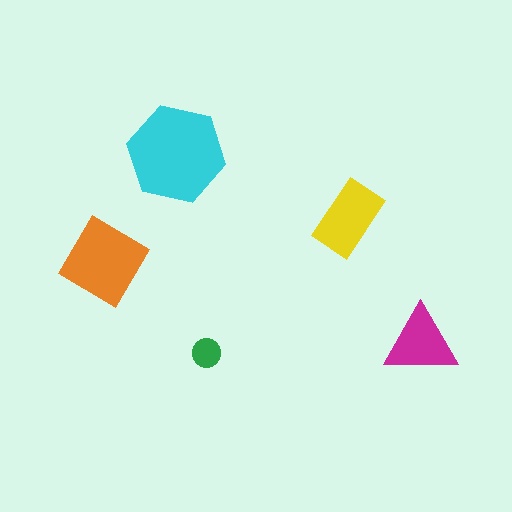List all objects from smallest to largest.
The green circle, the magenta triangle, the yellow rectangle, the orange diamond, the cyan hexagon.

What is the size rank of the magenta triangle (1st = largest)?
4th.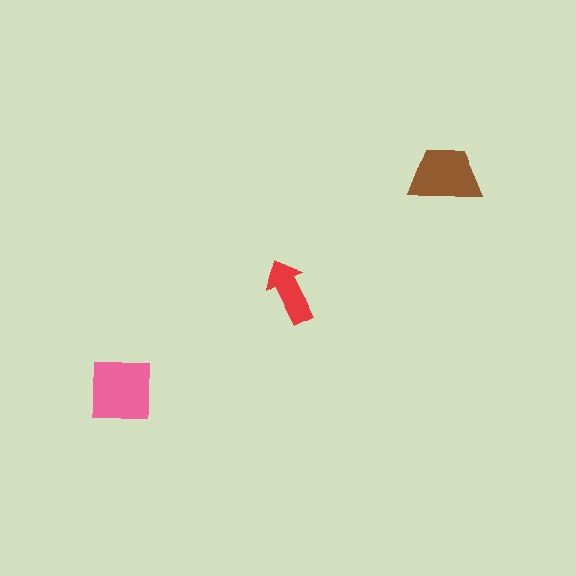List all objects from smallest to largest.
The red arrow, the brown trapezoid, the pink square.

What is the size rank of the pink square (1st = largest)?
1st.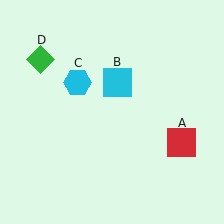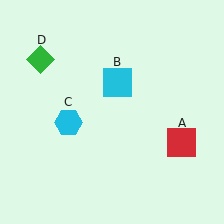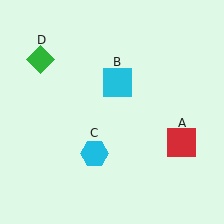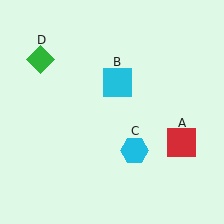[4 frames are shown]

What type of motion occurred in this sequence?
The cyan hexagon (object C) rotated counterclockwise around the center of the scene.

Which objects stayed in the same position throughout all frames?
Red square (object A) and cyan square (object B) and green diamond (object D) remained stationary.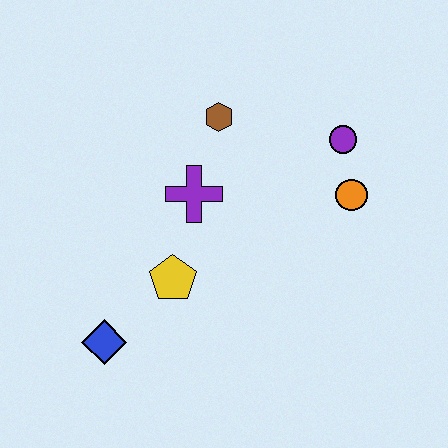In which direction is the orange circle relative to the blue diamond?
The orange circle is to the right of the blue diamond.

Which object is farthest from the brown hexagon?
The blue diamond is farthest from the brown hexagon.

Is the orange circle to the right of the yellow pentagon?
Yes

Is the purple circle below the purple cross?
No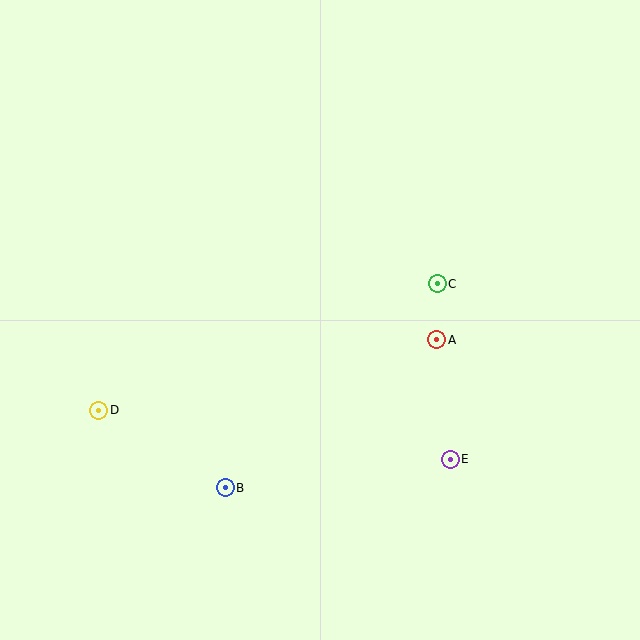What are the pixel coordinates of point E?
Point E is at (450, 459).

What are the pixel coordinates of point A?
Point A is at (437, 340).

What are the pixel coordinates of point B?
Point B is at (225, 488).